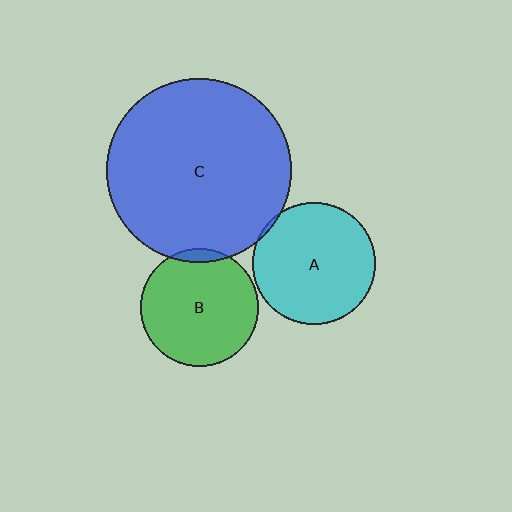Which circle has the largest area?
Circle C (blue).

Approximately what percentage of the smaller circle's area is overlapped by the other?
Approximately 5%.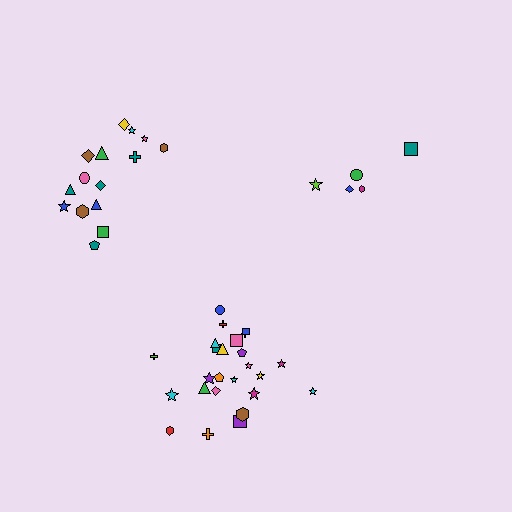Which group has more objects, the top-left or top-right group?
The top-left group.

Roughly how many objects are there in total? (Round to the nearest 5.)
Roughly 45 objects in total.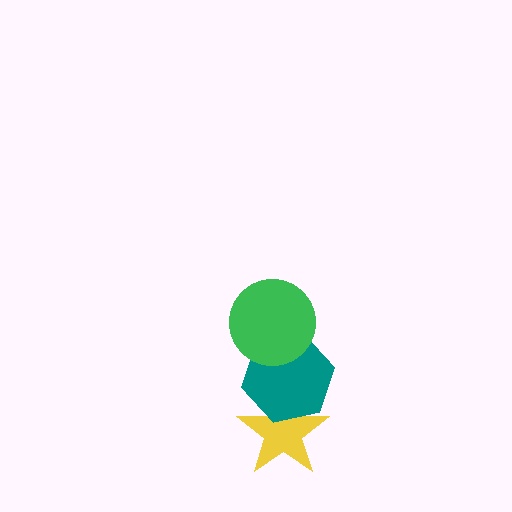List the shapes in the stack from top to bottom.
From top to bottom: the green circle, the teal hexagon, the yellow star.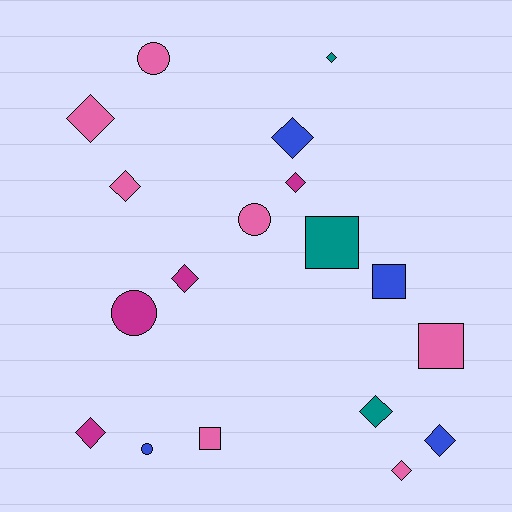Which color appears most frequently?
Pink, with 7 objects.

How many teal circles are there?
There are no teal circles.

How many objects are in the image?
There are 18 objects.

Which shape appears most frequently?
Diamond, with 10 objects.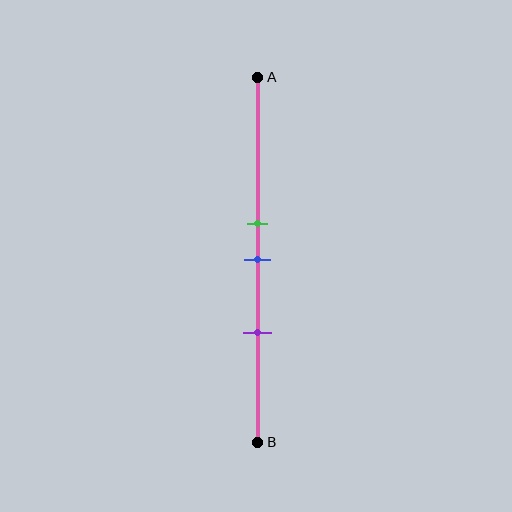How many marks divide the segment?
There are 3 marks dividing the segment.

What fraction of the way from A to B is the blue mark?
The blue mark is approximately 50% (0.5) of the way from A to B.